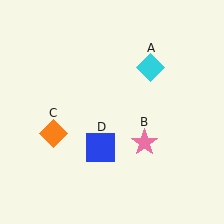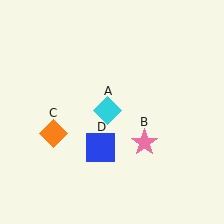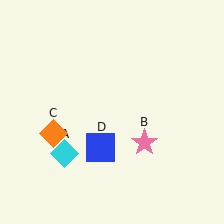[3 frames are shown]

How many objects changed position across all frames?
1 object changed position: cyan diamond (object A).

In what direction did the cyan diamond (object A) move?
The cyan diamond (object A) moved down and to the left.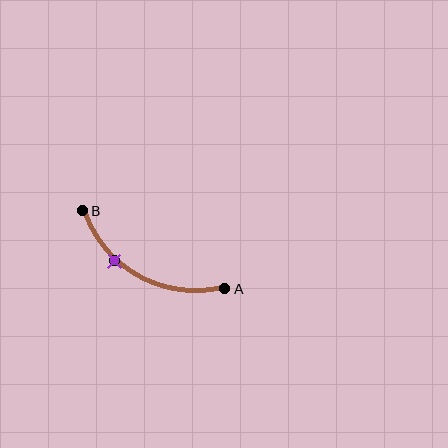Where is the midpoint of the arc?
The arc midpoint is the point on the curve farthest from the straight line joining A and B. It sits below that line.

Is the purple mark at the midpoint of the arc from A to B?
No. The purple mark lies on the arc but is closer to endpoint B. The arc midpoint would be at the point on the curve equidistant along the arc from both A and B.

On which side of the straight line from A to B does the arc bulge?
The arc bulges below the straight line connecting A and B.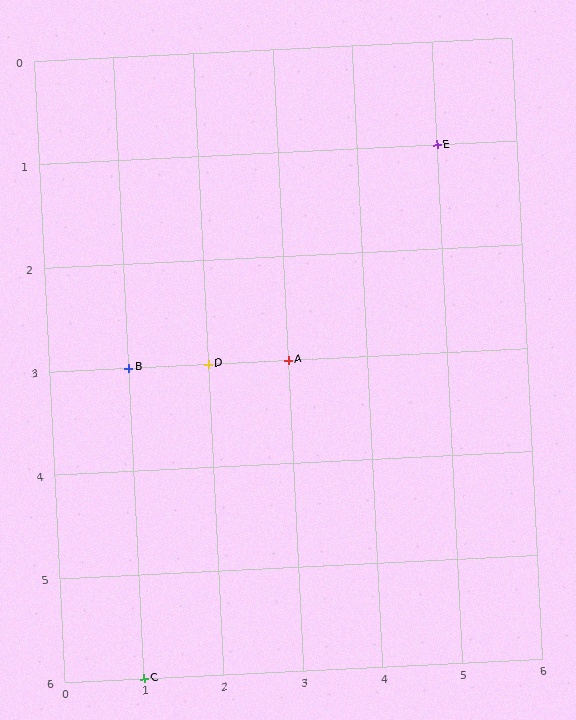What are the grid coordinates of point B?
Point B is at grid coordinates (1, 3).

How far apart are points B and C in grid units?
Points B and C are 3 rows apart.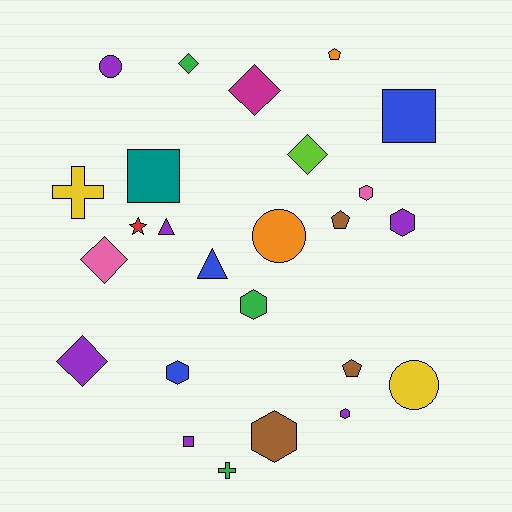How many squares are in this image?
There are 3 squares.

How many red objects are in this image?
There is 1 red object.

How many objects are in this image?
There are 25 objects.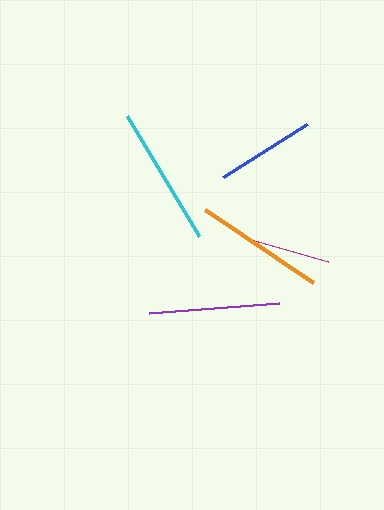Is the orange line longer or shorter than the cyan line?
The cyan line is longer than the orange line.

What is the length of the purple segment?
The purple segment is approximately 131 pixels long.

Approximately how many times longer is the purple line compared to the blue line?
The purple line is approximately 1.3 times the length of the blue line.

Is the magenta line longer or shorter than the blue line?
The blue line is longer than the magenta line.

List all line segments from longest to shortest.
From longest to shortest: cyan, purple, orange, blue, magenta.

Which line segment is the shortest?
The magenta line is the shortest at approximately 87 pixels.